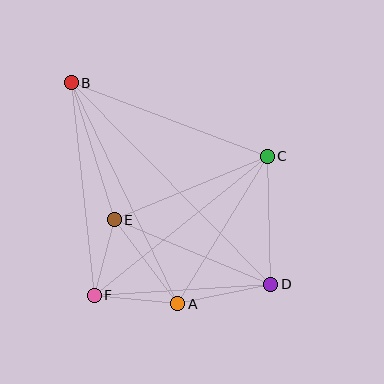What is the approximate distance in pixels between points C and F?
The distance between C and F is approximately 222 pixels.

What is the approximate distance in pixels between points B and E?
The distance between B and E is approximately 144 pixels.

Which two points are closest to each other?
Points E and F are closest to each other.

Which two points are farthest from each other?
Points B and D are farthest from each other.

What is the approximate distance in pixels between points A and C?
The distance between A and C is approximately 173 pixels.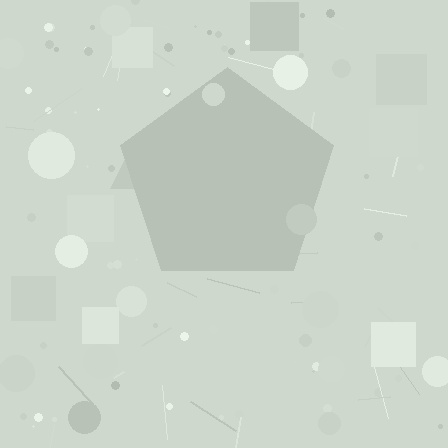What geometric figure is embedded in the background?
A pentagon is embedded in the background.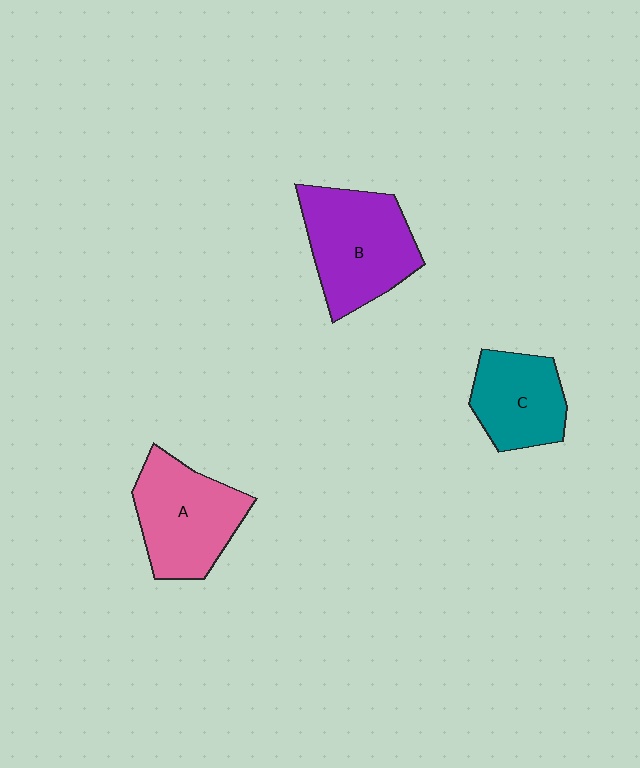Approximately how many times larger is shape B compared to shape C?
Approximately 1.4 times.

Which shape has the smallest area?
Shape C (teal).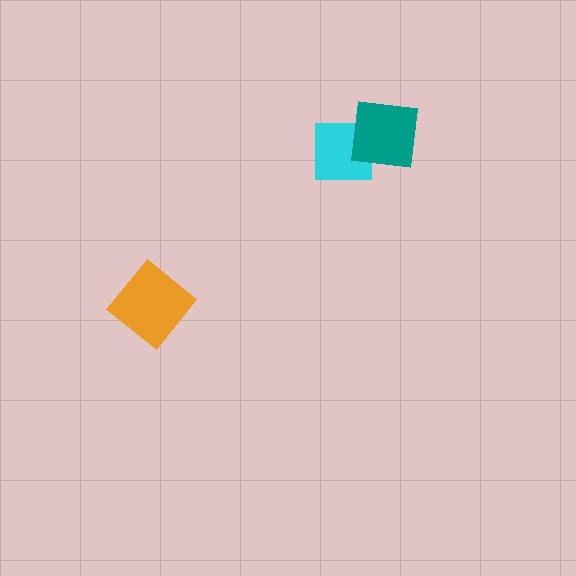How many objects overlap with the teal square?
1 object overlaps with the teal square.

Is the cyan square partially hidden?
Yes, it is partially covered by another shape.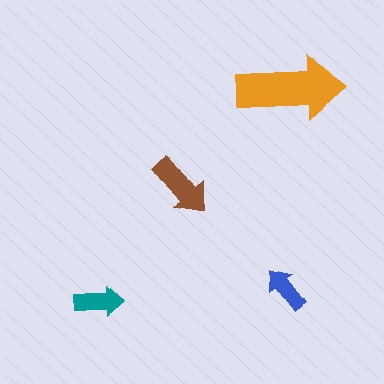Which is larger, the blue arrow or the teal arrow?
The teal one.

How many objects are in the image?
There are 4 objects in the image.